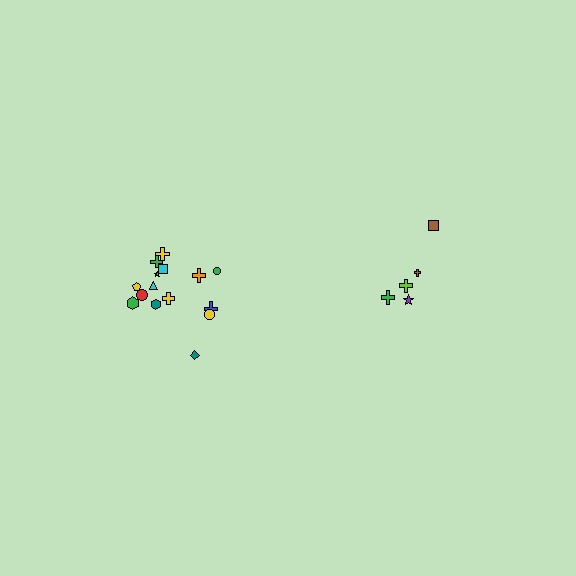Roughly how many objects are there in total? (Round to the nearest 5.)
Roughly 20 objects in total.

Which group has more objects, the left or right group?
The left group.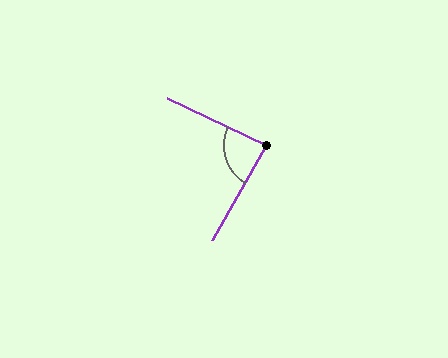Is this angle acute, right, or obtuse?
It is approximately a right angle.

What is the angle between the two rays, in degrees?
Approximately 86 degrees.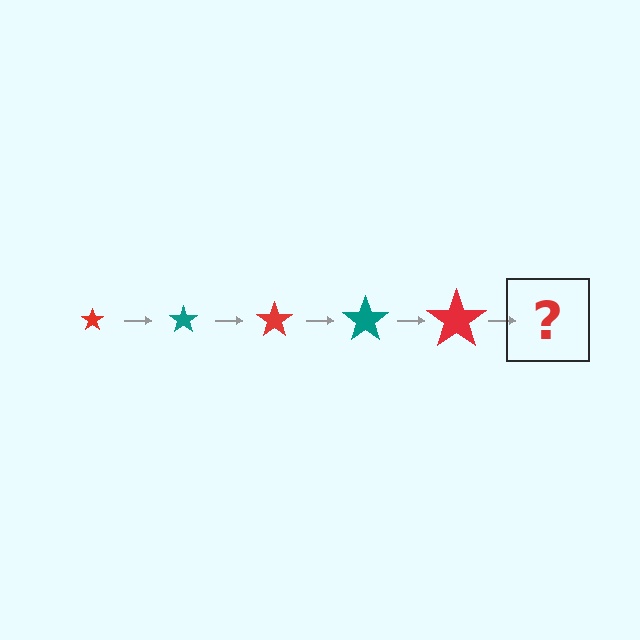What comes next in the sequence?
The next element should be a teal star, larger than the previous one.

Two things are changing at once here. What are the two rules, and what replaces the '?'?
The two rules are that the star grows larger each step and the color cycles through red and teal. The '?' should be a teal star, larger than the previous one.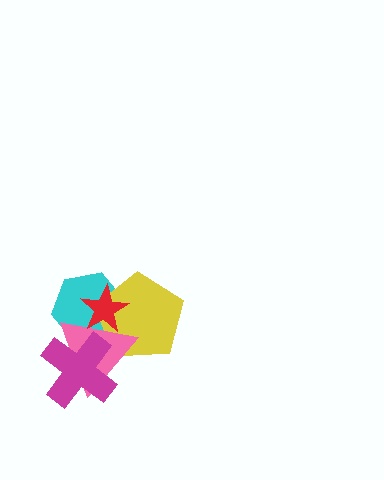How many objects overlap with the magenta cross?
2 objects overlap with the magenta cross.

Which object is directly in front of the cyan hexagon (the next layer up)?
The yellow pentagon is directly in front of the cyan hexagon.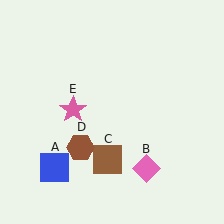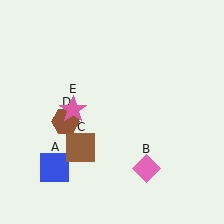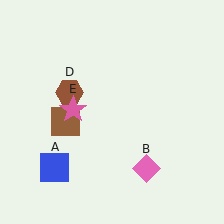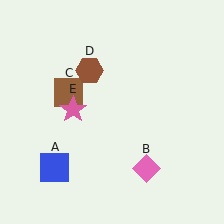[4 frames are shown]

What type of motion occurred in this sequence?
The brown square (object C), brown hexagon (object D) rotated clockwise around the center of the scene.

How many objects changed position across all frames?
2 objects changed position: brown square (object C), brown hexagon (object D).